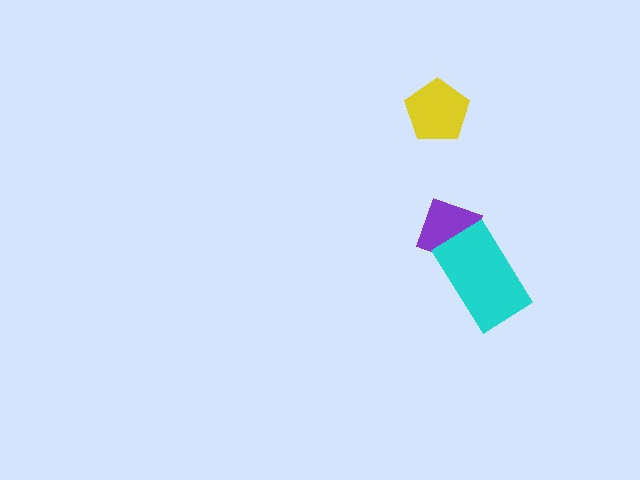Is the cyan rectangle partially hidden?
No, no other shape covers it.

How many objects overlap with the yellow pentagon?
0 objects overlap with the yellow pentagon.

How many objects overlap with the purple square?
1 object overlaps with the purple square.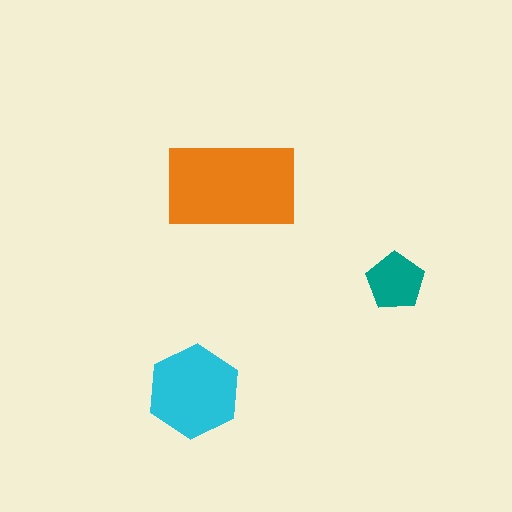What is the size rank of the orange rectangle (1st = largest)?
1st.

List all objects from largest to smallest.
The orange rectangle, the cyan hexagon, the teal pentagon.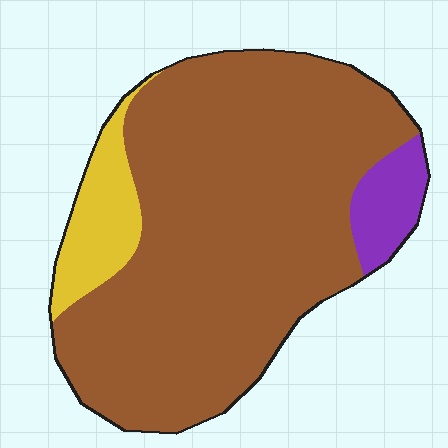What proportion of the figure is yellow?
Yellow takes up less than a sixth of the figure.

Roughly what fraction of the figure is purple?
Purple takes up less than a quarter of the figure.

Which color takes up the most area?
Brown, at roughly 85%.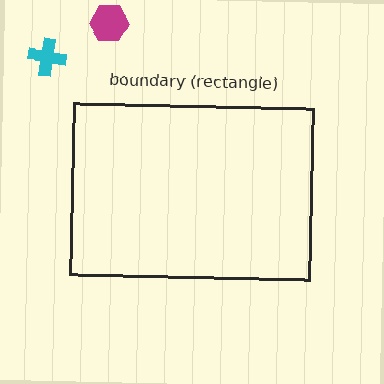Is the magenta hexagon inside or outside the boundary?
Outside.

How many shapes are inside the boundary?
0 inside, 2 outside.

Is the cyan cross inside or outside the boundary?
Outside.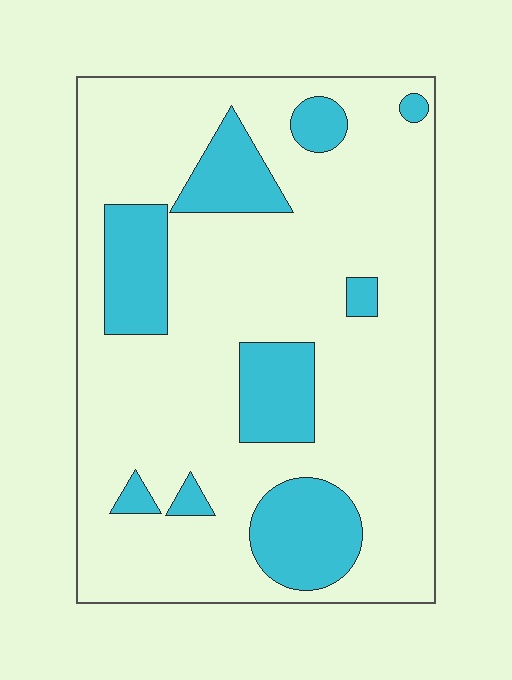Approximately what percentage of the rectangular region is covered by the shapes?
Approximately 20%.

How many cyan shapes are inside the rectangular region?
9.